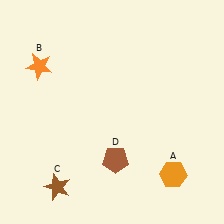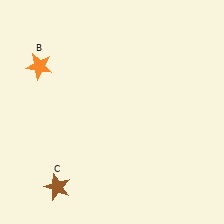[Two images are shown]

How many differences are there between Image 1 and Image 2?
There are 2 differences between the two images.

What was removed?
The brown pentagon (D), the orange hexagon (A) were removed in Image 2.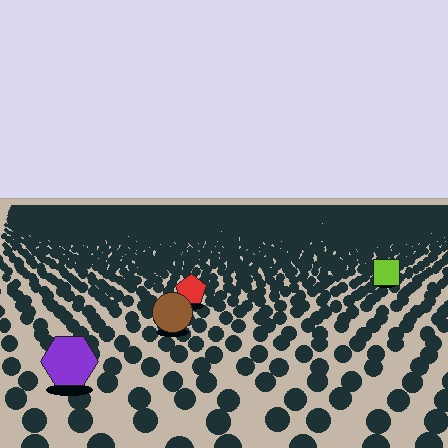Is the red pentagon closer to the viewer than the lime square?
Yes. The red pentagon is closer — you can tell from the texture gradient: the ground texture is coarser near it.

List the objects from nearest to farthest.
From nearest to farthest: the purple hexagon, the brown circle, the red pentagon, the lime square.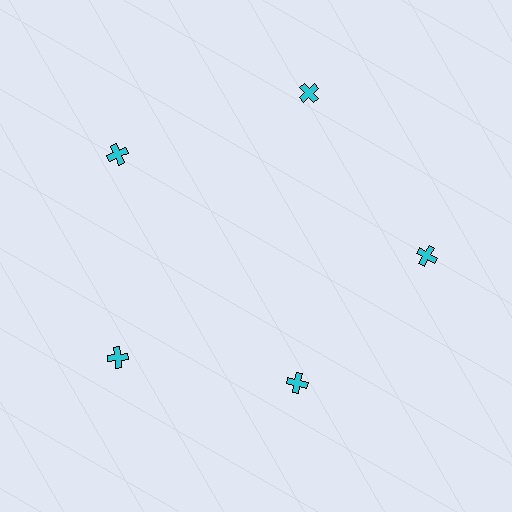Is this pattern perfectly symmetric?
No. The 5 cyan crosses are arranged in a ring, but one element near the 5 o'clock position is pulled inward toward the center, breaking the 5-fold rotational symmetry.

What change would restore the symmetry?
The symmetry would be restored by moving it outward, back onto the ring so that all 5 crosses sit at equal angles and equal distance from the center.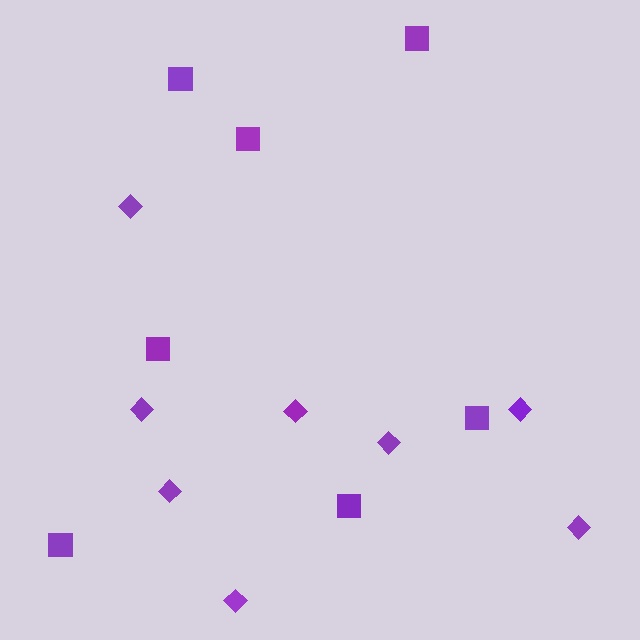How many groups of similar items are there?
There are 2 groups: one group of diamonds (8) and one group of squares (7).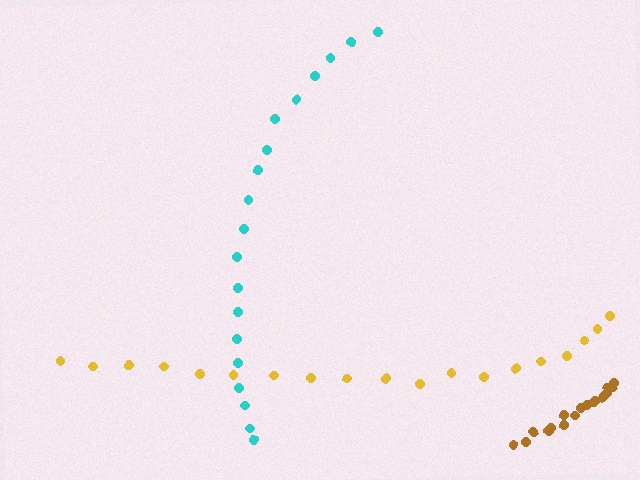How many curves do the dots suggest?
There are 3 distinct paths.